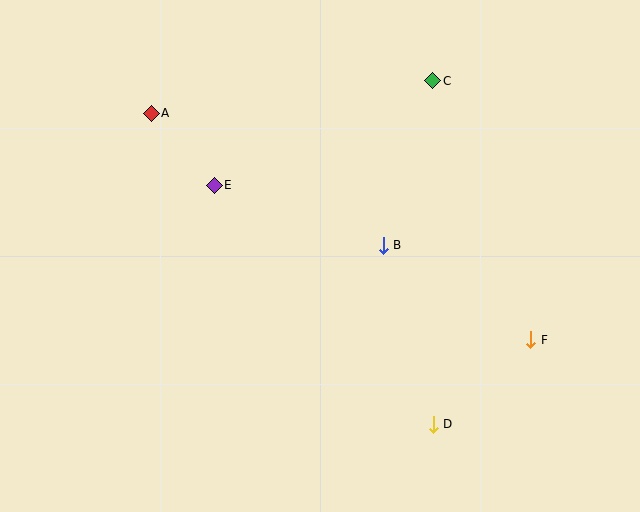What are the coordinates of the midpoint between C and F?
The midpoint between C and F is at (482, 210).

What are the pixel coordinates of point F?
Point F is at (531, 340).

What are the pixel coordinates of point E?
Point E is at (214, 185).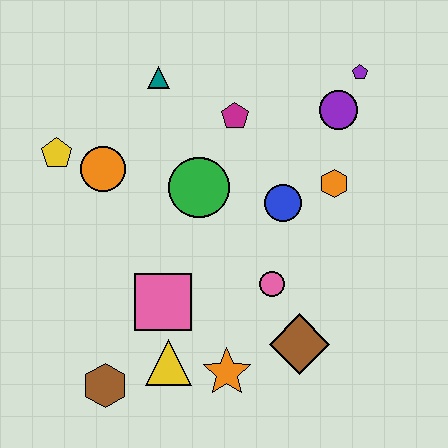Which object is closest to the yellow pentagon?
The orange circle is closest to the yellow pentagon.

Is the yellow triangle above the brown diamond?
No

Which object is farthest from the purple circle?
The brown hexagon is farthest from the purple circle.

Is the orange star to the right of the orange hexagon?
No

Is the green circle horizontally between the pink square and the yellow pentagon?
No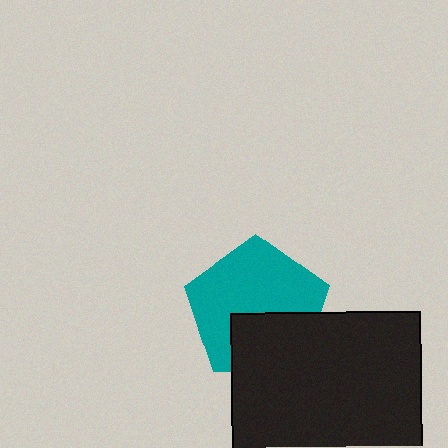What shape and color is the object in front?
The object in front is a black square.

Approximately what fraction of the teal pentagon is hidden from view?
Roughly 34% of the teal pentagon is hidden behind the black square.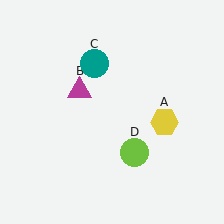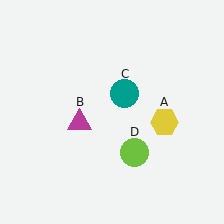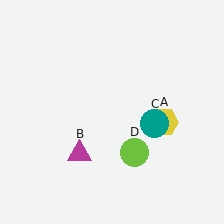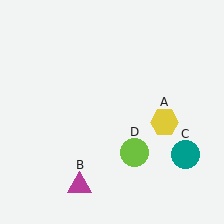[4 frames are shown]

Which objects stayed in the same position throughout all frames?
Yellow hexagon (object A) and lime circle (object D) remained stationary.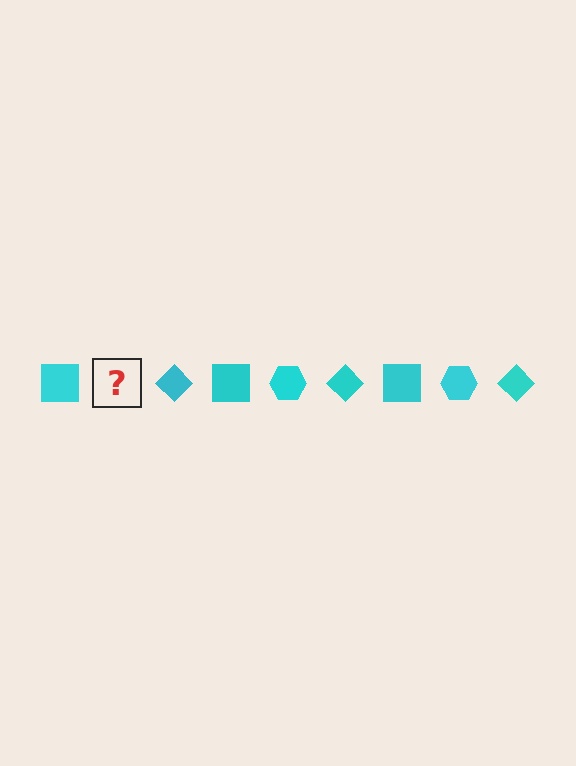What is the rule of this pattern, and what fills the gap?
The rule is that the pattern cycles through square, hexagon, diamond shapes in cyan. The gap should be filled with a cyan hexagon.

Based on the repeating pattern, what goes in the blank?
The blank should be a cyan hexagon.